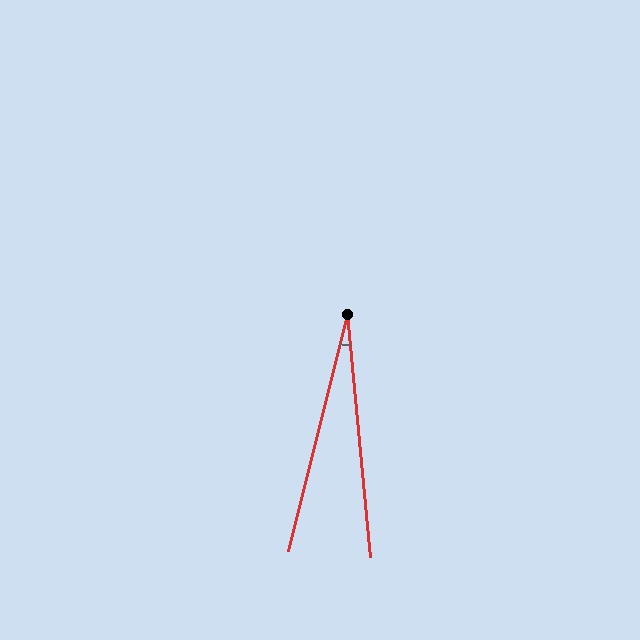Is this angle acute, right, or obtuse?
It is acute.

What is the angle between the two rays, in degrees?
Approximately 19 degrees.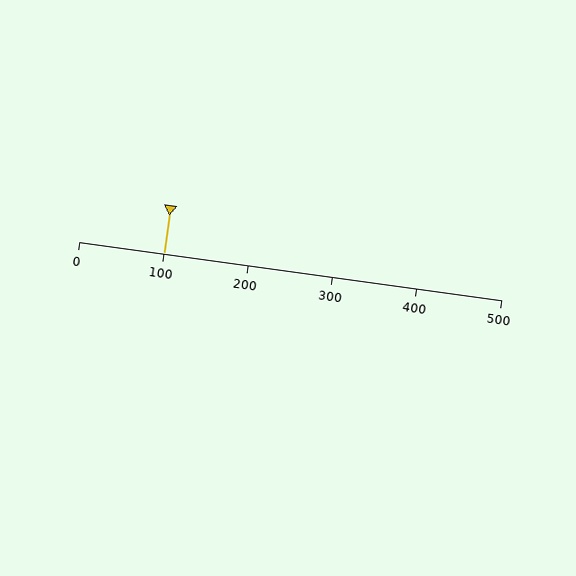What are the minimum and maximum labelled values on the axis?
The axis runs from 0 to 500.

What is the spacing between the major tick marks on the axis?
The major ticks are spaced 100 apart.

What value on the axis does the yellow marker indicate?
The marker indicates approximately 100.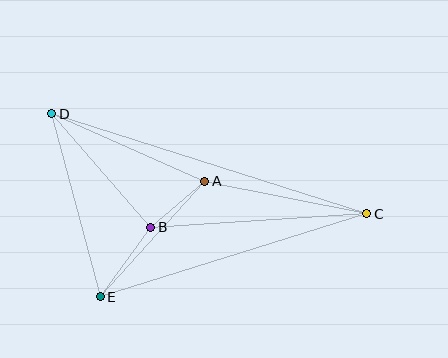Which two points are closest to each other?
Points A and B are closest to each other.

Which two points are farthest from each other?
Points C and D are farthest from each other.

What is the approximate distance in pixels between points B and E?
The distance between B and E is approximately 86 pixels.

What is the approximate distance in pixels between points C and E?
The distance between C and E is approximately 280 pixels.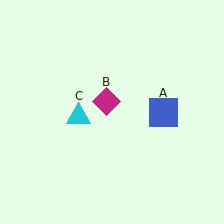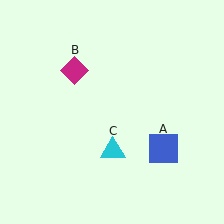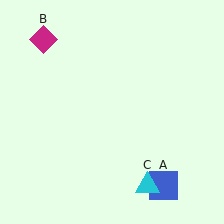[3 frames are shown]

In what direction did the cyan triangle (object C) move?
The cyan triangle (object C) moved down and to the right.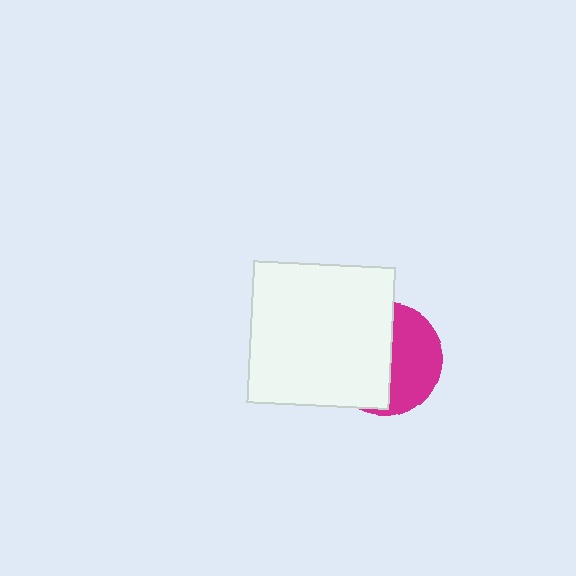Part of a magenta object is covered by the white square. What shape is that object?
It is a circle.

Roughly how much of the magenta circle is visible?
A small part of it is visible (roughly 44%).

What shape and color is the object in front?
The object in front is a white square.